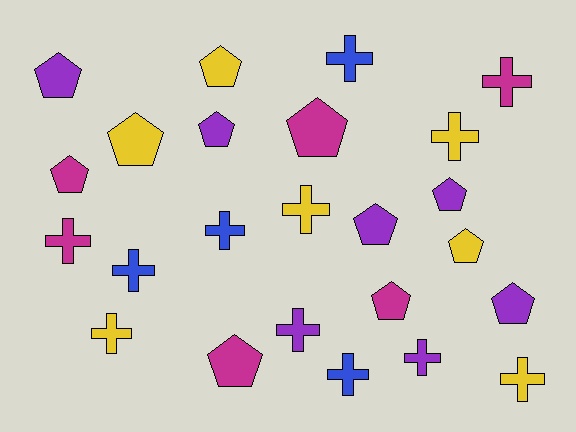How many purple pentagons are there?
There are 5 purple pentagons.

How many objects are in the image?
There are 24 objects.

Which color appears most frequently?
Yellow, with 7 objects.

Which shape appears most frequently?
Cross, with 12 objects.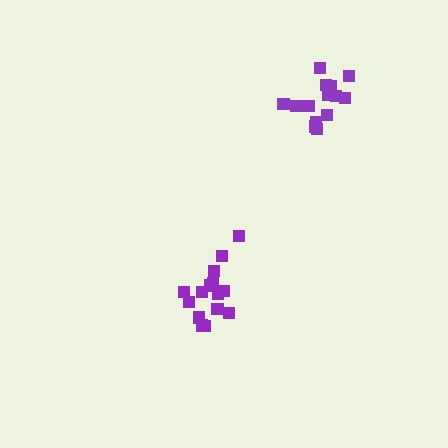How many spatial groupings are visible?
There are 2 spatial groupings.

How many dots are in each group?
Group 1: 14 dots, Group 2: 15 dots (29 total).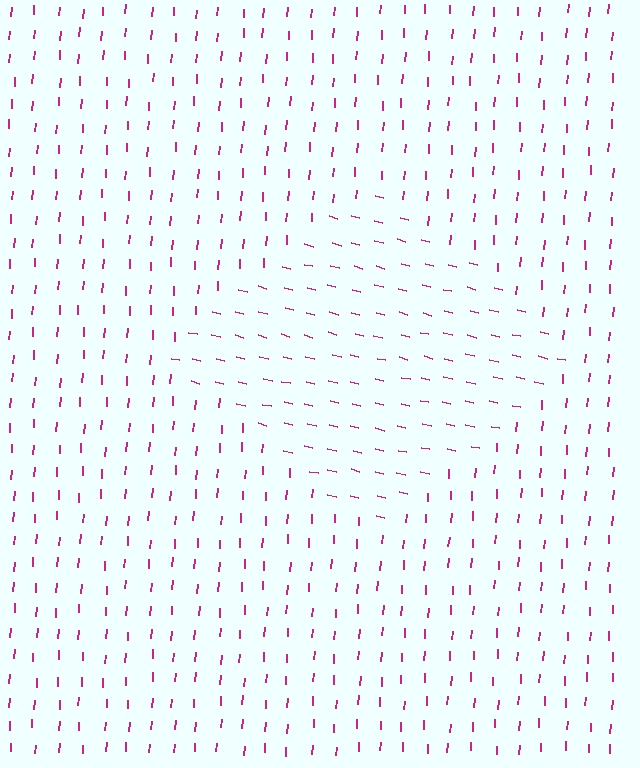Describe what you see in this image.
The image is filled with small magenta line segments. A diamond region in the image has lines oriented differently from the surrounding lines, creating a visible texture boundary.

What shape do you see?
I see a diamond.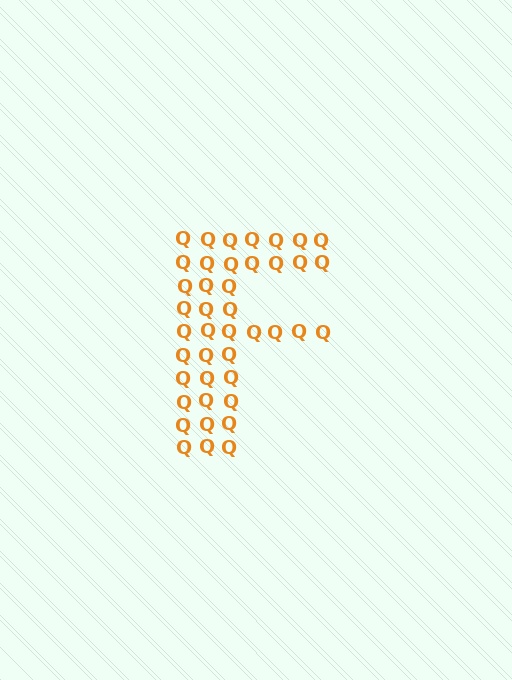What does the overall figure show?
The overall figure shows the letter F.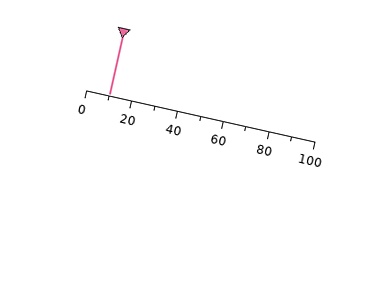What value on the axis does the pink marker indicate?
The marker indicates approximately 10.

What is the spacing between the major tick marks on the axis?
The major ticks are spaced 20 apart.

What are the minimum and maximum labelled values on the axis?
The axis runs from 0 to 100.